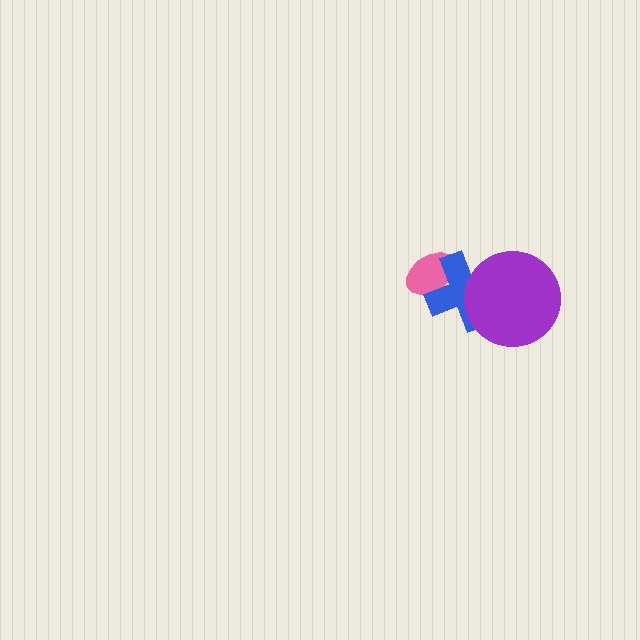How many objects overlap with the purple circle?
1 object overlaps with the purple circle.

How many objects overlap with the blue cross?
2 objects overlap with the blue cross.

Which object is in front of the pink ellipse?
The blue cross is in front of the pink ellipse.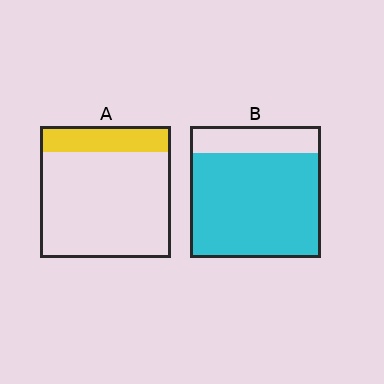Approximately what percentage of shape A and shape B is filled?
A is approximately 20% and B is approximately 80%.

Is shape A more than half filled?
No.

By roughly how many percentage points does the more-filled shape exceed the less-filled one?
By roughly 60 percentage points (B over A).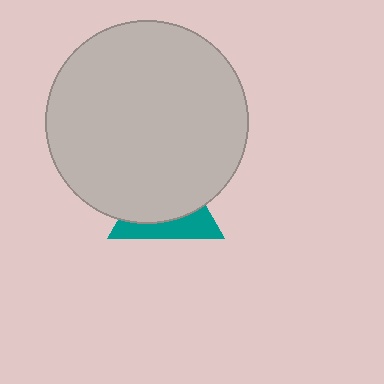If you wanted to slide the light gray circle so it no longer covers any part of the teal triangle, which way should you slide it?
Slide it up — that is the most direct way to separate the two shapes.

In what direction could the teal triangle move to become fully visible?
The teal triangle could move down. That would shift it out from behind the light gray circle entirely.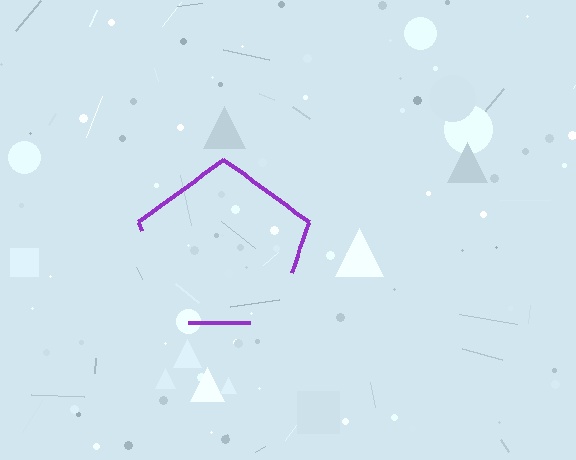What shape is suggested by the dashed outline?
The dashed outline suggests a pentagon.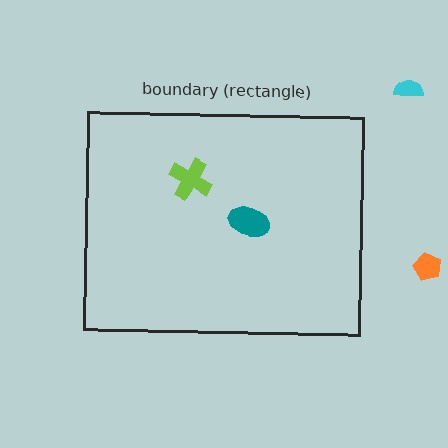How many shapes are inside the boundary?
2 inside, 2 outside.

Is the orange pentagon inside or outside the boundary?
Outside.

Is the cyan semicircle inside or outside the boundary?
Outside.